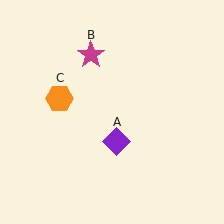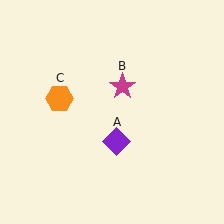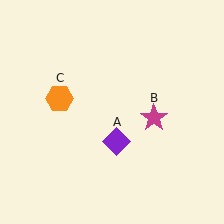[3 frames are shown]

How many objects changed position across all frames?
1 object changed position: magenta star (object B).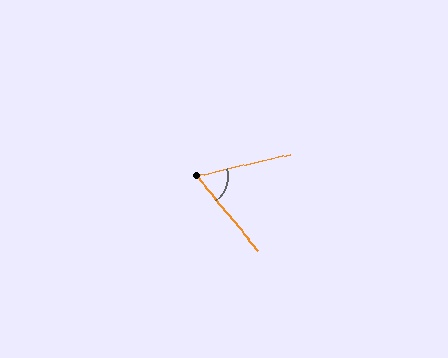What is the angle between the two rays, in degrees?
Approximately 64 degrees.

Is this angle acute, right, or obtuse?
It is acute.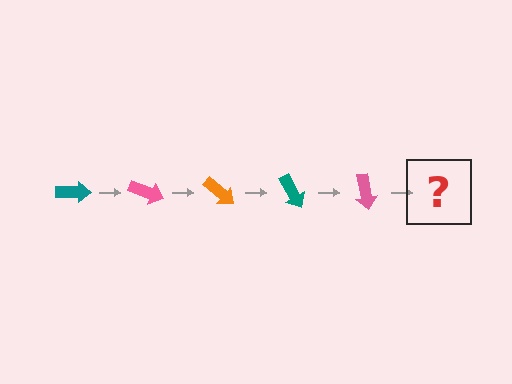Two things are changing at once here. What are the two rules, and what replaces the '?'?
The two rules are that it rotates 20 degrees each step and the color cycles through teal, pink, and orange. The '?' should be an orange arrow, rotated 100 degrees from the start.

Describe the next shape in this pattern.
It should be an orange arrow, rotated 100 degrees from the start.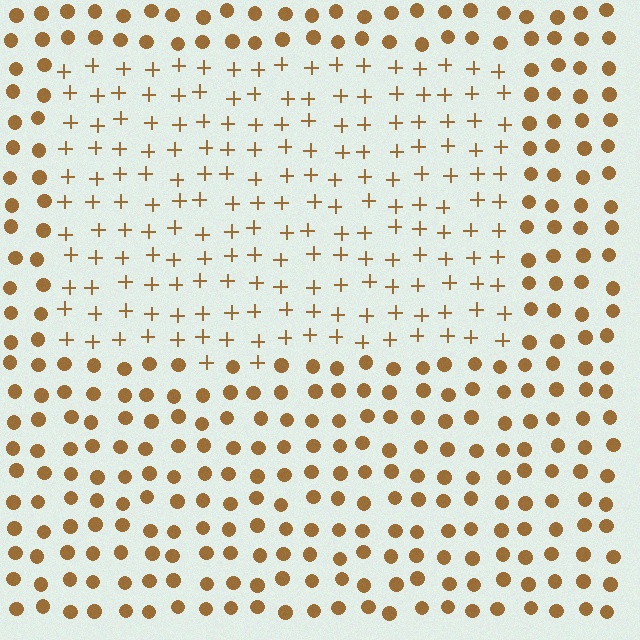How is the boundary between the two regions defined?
The boundary is defined by a change in element shape: plus signs inside vs. circles outside. All elements share the same color and spacing.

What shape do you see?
I see a rectangle.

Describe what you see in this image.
The image is filled with small brown elements arranged in a uniform grid. A rectangle-shaped region contains plus signs, while the surrounding area contains circles. The boundary is defined purely by the change in element shape.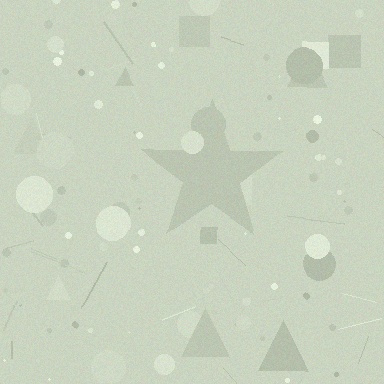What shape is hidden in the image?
A star is hidden in the image.